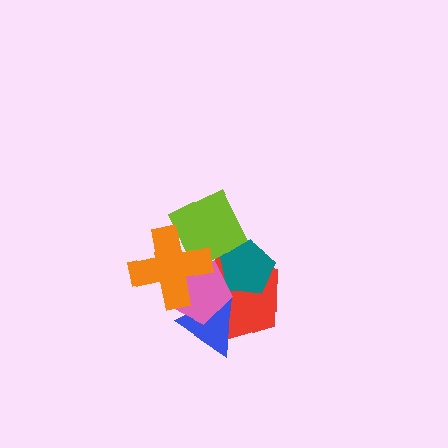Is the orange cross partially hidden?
No, no other shape covers it.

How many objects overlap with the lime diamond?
4 objects overlap with the lime diamond.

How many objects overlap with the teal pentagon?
3 objects overlap with the teal pentagon.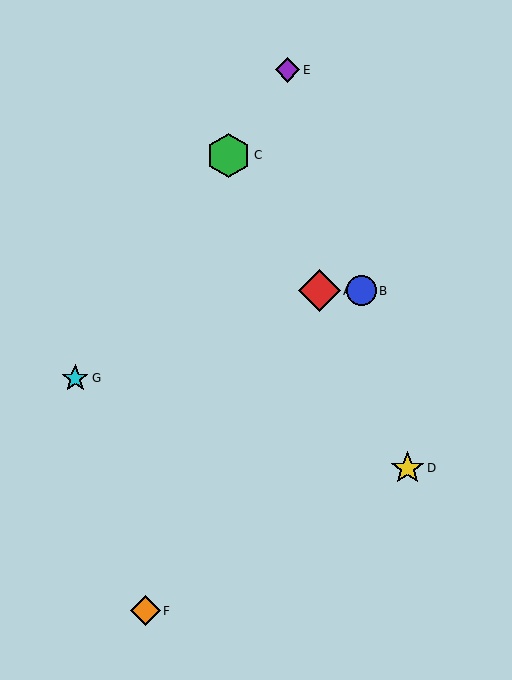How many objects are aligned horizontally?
2 objects (A, B) are aligned horizontally.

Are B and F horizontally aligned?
No, B is at y≈291 and F is at y≈611.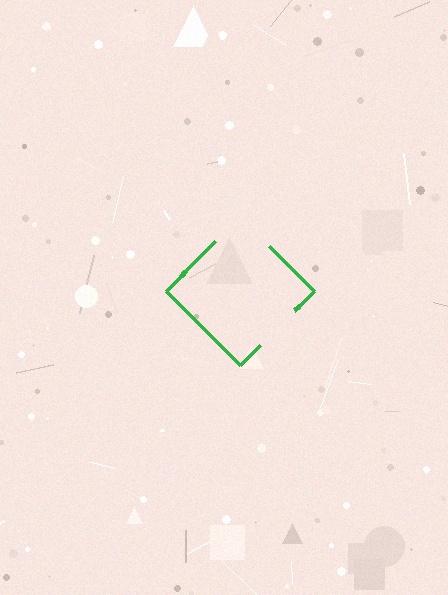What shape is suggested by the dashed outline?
The dashed outline suggests a diamond.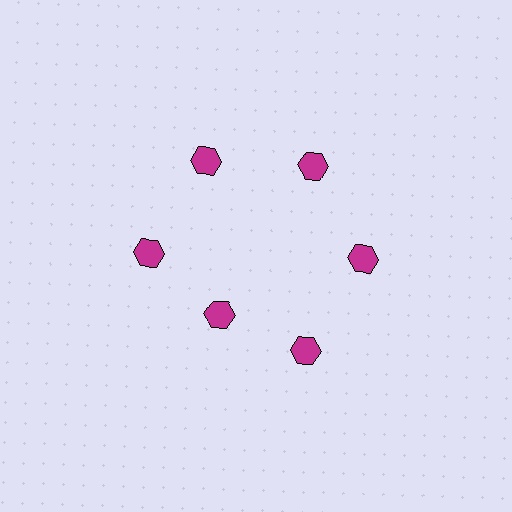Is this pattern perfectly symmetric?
No. The 6 magenta hexagons are arranged in a ring, but one element near the 7 o'clock position is pulled inward toward the center, breaking the 6-fold rotational symmetry.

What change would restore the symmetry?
The symmetry would be restored by moving it outward, back onto the ring so that all 6 hexagons sit at equal angles and equal distance from the center.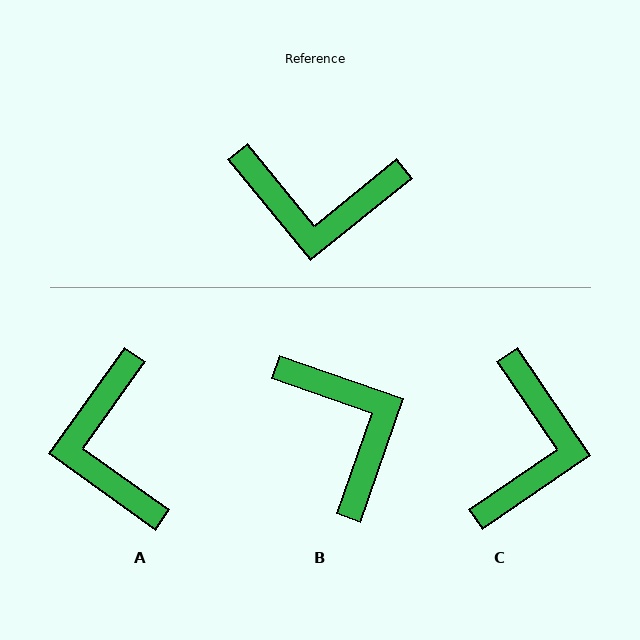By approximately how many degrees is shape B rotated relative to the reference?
Approximately 122 degrees counter-clockwise.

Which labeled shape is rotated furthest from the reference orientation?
B, about 122 degrees away.